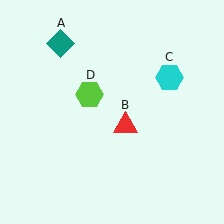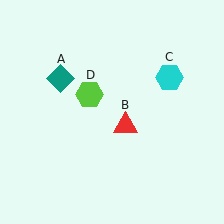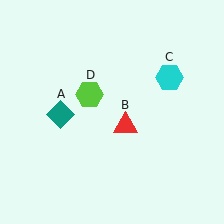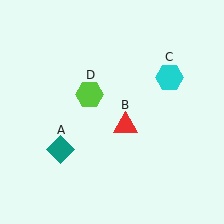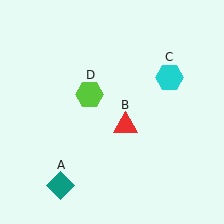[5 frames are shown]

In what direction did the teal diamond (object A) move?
The teal diamond (object A) moved down.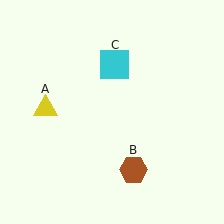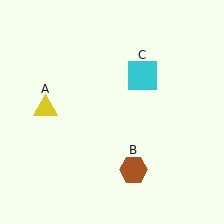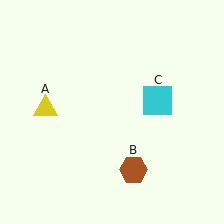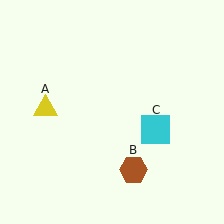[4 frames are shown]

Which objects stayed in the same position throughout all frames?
Yellow triangle (object A) and brown hexagon (object B) remained stationary.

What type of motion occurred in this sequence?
The cyan square (object C) rotated clockwise around the center of the scene.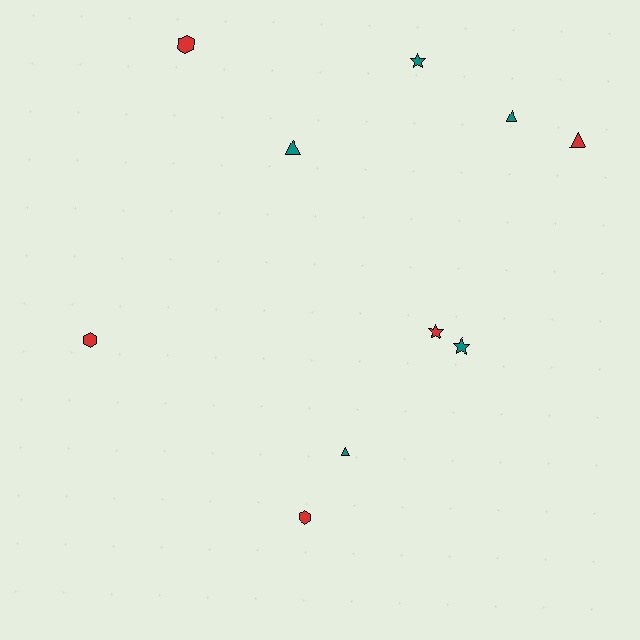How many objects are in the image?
There are 10 objects.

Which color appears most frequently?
Teal, with 5 objects.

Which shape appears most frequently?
Triangle, with 4 objects.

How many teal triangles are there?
There are 3 teal triangles.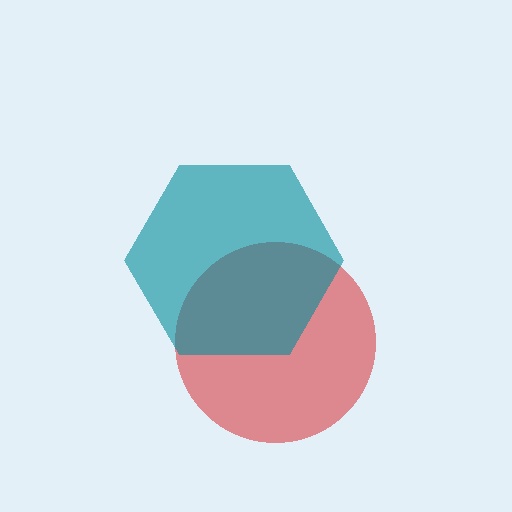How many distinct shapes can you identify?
There are 2 distinct shapes: a red circle, a teal hexagon.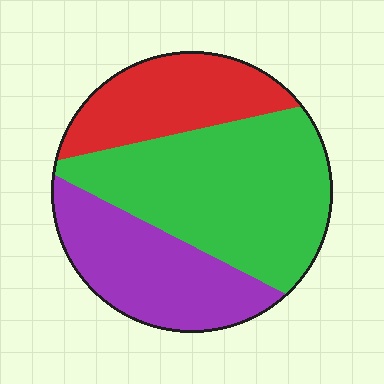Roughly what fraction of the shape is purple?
Purple covers around 30% of the shape.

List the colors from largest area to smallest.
From largest to smallest: green, purple, red.